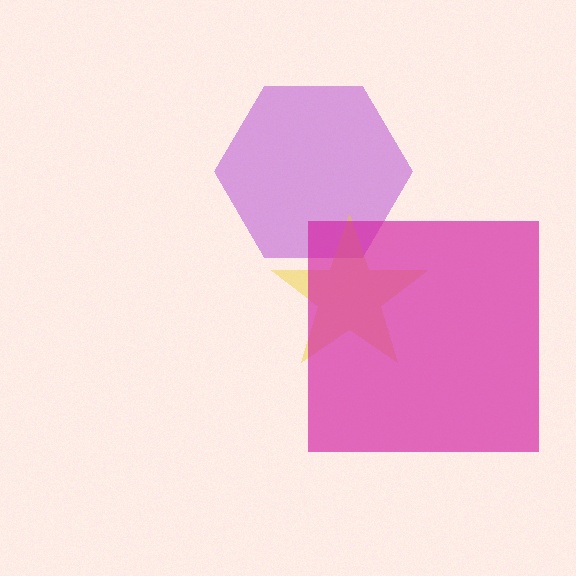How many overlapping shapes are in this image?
There are 3 overlapping shapes in the image.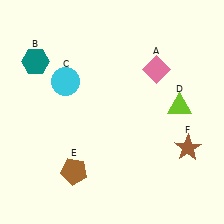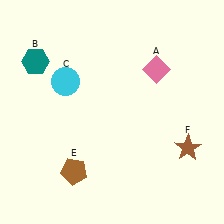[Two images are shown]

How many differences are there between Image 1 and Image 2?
There is 1 difference between the two images.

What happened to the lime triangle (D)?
The lime triangle (D) was removed in Image 2. It was in the top-right area of Image 1.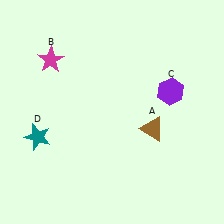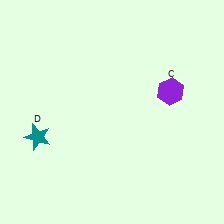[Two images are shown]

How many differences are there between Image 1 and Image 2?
There are 2 differences between the two images.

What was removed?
The brown triangle (A), the magenta star (B) were removed in Image 2.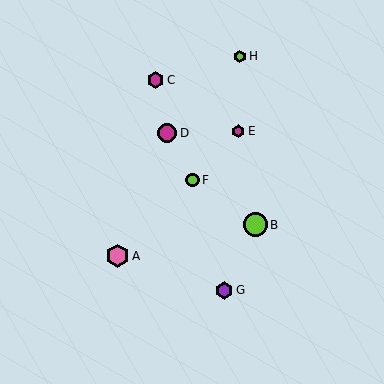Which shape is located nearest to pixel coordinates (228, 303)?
The purple hexagon (labeled G) at (224, 290) is nearest to that location.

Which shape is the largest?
The lime circle (labeled B) is the largest.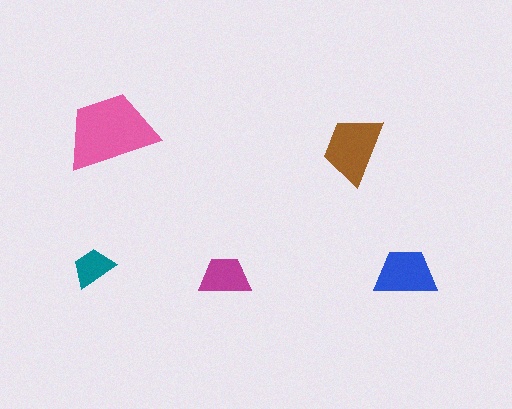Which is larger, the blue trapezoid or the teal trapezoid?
The blue one.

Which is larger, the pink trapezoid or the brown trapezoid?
The pink one.